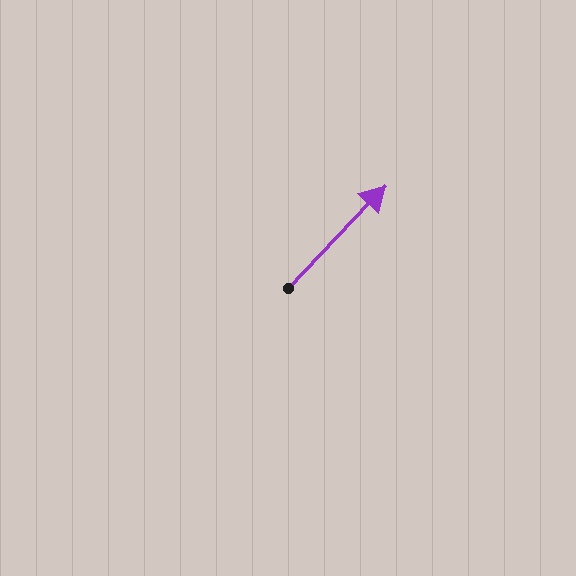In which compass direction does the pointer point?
Northeast.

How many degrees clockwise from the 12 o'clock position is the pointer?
Approximately 44 degrees.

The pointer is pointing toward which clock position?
Roughly 1 o'clock.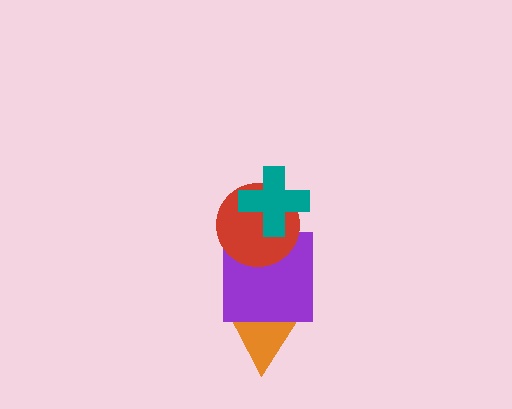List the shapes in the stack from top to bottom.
From top to bottom: the teal cross, the red circle, the purple square, the orange triangle.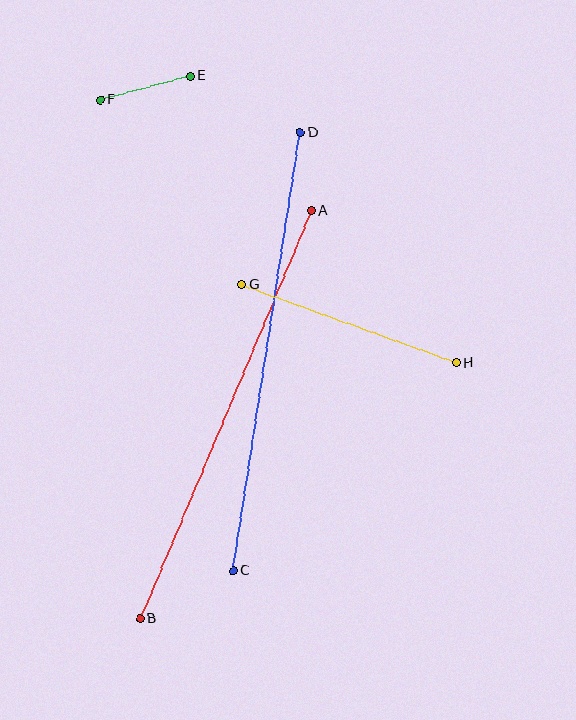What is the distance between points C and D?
The distance is approximately 443 pixels.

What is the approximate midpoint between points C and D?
The midpoint is at approximately (267, 352) pixels.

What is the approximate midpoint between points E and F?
The midpoint is at approximately (145, 88) pixels.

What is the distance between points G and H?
The distance is approximately 229 pixels.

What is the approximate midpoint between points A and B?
The midpoint is at approximately (225, 415) pixels.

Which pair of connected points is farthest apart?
Points C and D are farthest apart.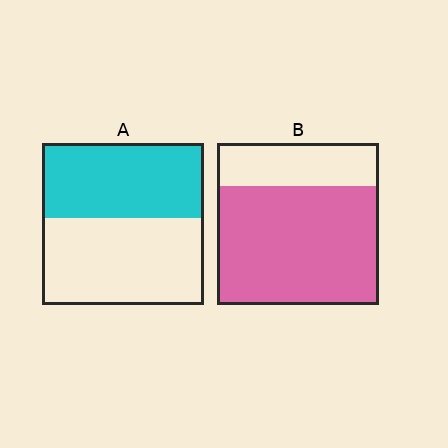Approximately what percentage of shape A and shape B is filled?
A is approximately 45% and B is approximately 75%.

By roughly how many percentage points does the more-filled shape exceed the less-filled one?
By roughly 25 percentage points (B over A).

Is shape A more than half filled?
Roughly half.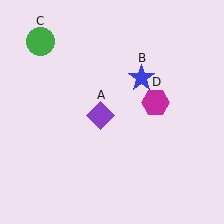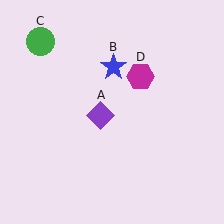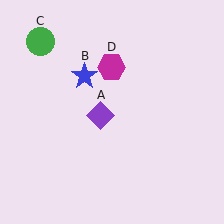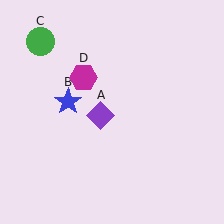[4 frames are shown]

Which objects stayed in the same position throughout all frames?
Purple diamond (object A) and green circle (object C) remained stationary.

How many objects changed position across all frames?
2 objects changed position: blue star (object B), magenta hexagon (object D).